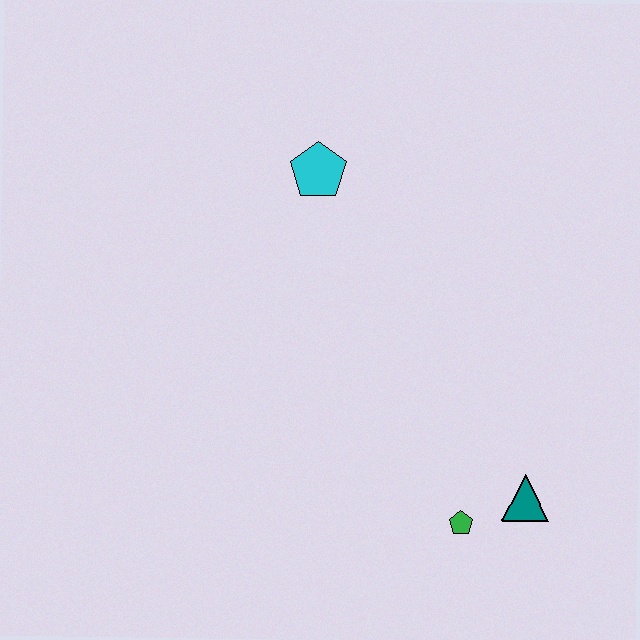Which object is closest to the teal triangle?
The green pentagon is closest to the teal triangle.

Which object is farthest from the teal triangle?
The cyan pentagon is farthest from the teal triangle.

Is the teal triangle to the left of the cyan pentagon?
No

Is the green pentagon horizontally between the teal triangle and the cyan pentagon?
Yes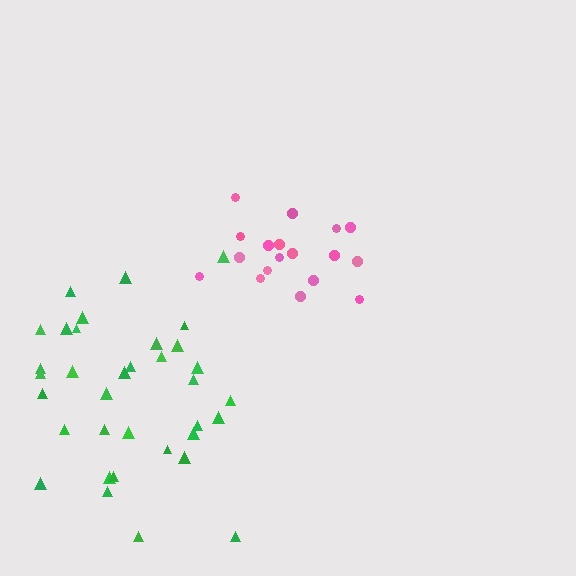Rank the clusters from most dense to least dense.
pink, green.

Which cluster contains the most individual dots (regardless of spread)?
Green (35).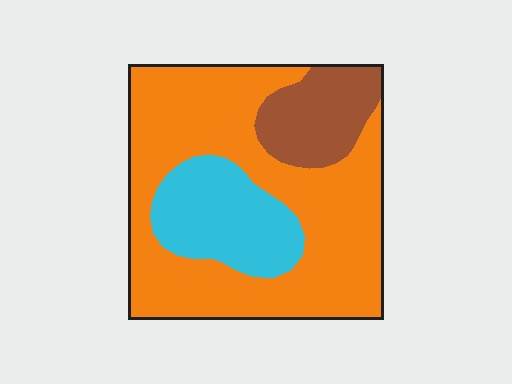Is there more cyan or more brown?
Cyan.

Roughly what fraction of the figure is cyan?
Cyan covers about 20% of the figure.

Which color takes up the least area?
Brown, at roughly 15%.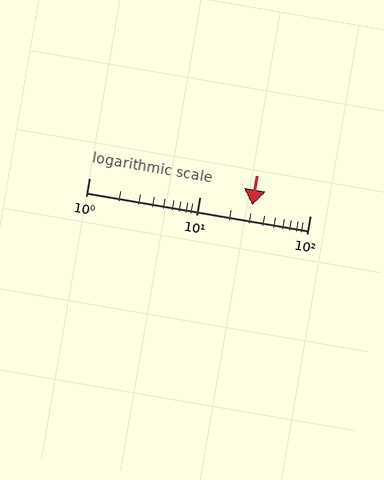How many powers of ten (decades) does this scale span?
The scale spans 2 decades, from 1 to 100.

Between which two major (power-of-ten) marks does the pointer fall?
The pointer is between 10 and 100.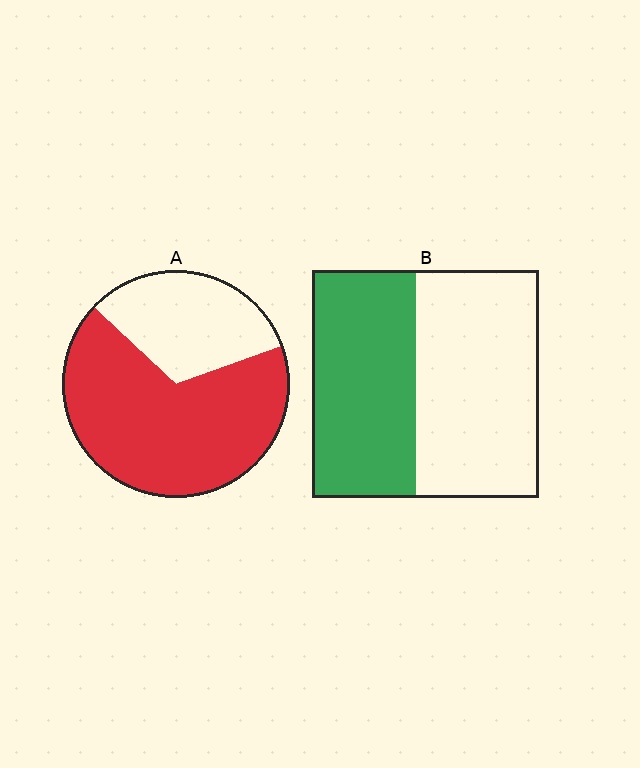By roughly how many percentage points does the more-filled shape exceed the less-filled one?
By roughly 20 percentage points (A over B).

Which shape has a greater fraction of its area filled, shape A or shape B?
Shape A.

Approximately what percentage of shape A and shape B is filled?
A is approximately 70% and B is approximately 45%.